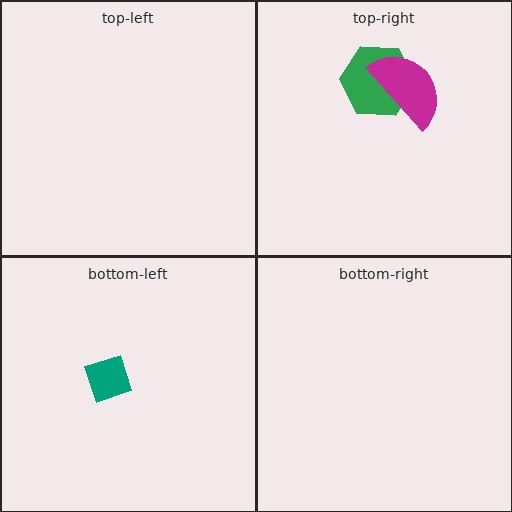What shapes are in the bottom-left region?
The teal diamond.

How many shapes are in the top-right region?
2.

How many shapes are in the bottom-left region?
1.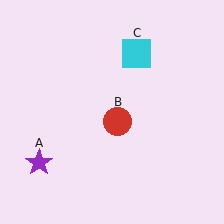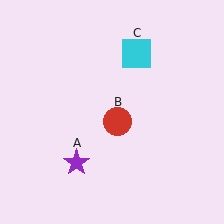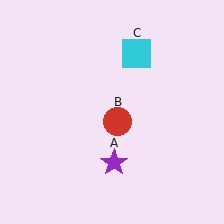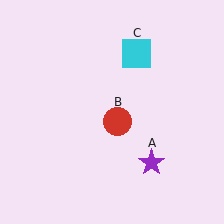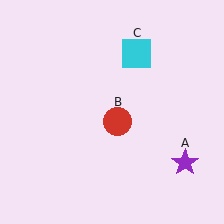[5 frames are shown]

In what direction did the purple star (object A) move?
The purple star (object A) moved right.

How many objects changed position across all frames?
1 object changed position: purple star (object A).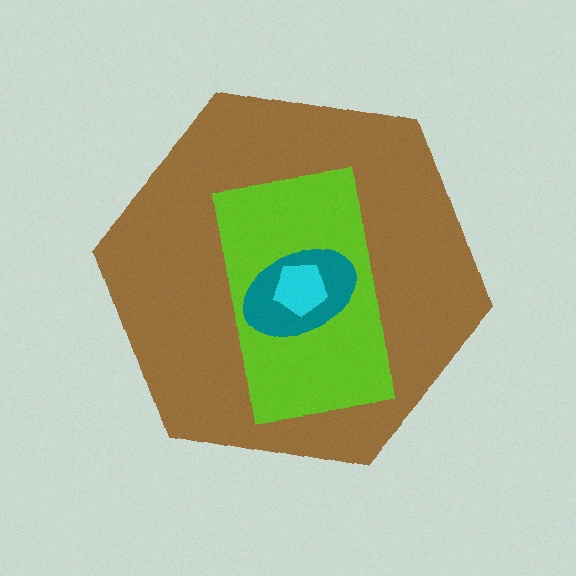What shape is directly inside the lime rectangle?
The teal ellipse.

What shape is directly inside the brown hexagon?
The lime rectangle.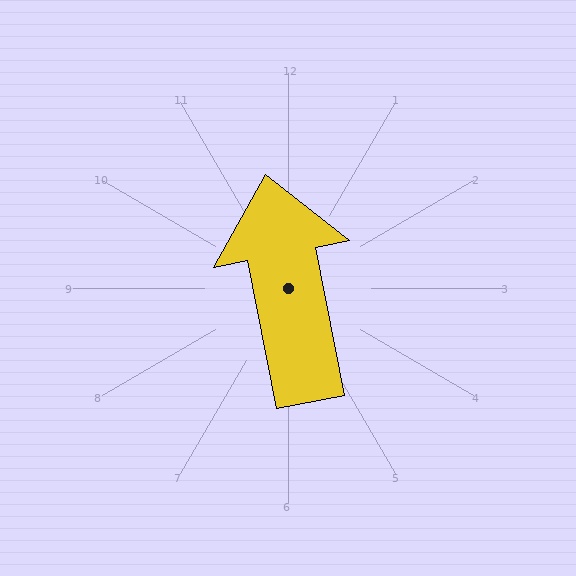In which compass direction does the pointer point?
North.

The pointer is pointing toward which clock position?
Roughly 12 o'clock.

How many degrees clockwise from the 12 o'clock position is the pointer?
Approximately 349 degrees.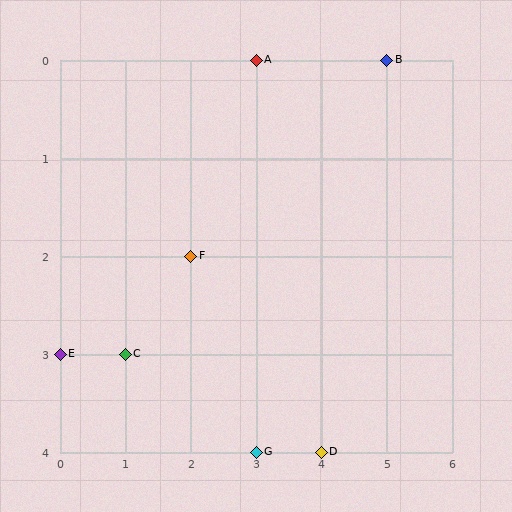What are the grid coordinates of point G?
Point G is at grid coordinates (3, 4).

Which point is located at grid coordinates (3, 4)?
Point G is at (3, 4).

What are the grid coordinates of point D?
Point D is at grid coordinates (4, 4).